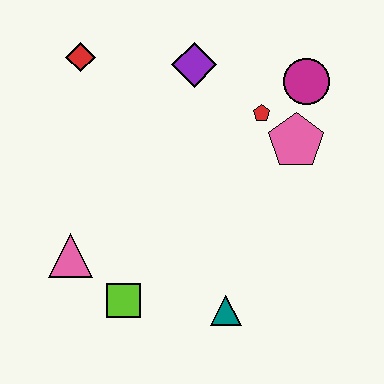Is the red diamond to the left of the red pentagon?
Yes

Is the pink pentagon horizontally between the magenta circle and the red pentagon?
Yes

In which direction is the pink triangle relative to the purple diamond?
The pink triangle is below the purple diamond.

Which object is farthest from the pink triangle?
The magenta circle is farthest from the pink triangle.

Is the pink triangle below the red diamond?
Yes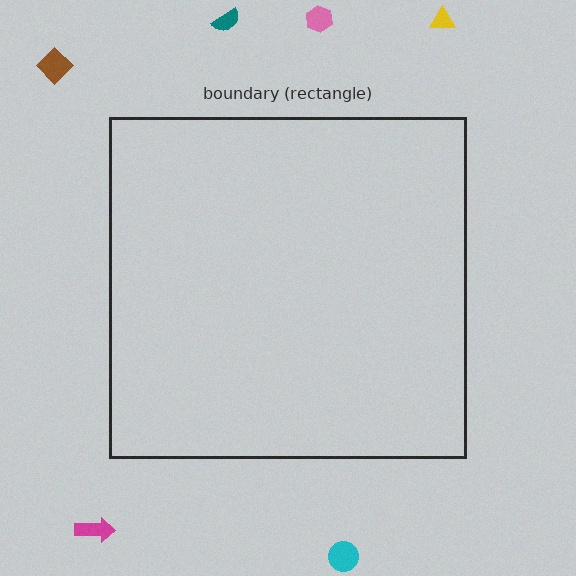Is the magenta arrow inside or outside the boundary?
Outside.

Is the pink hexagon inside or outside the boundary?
Outside.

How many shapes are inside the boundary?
0 inside, 6 outside.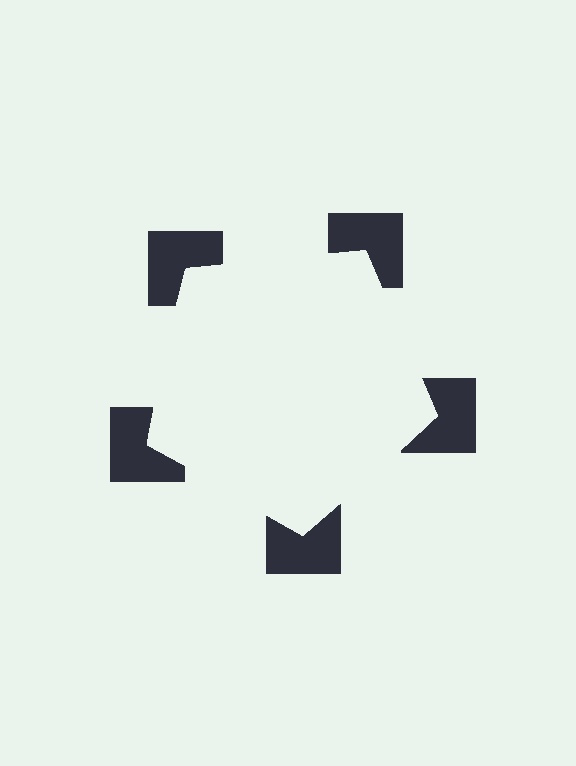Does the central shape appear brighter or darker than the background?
It typically appears slightly brighter than the background, even though no actual brightness change is drawn.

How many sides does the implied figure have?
5 sides.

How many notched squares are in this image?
There are 5 — one at each vertex of the illusory pentagon.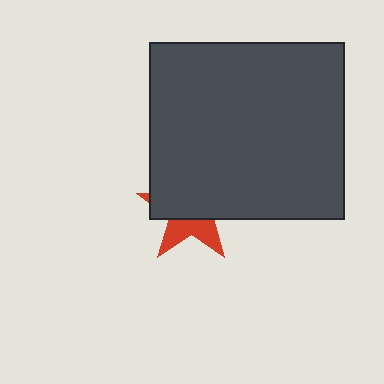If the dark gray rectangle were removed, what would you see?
You would see the complete red star.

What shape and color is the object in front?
The object in front is a dark gray rectangle.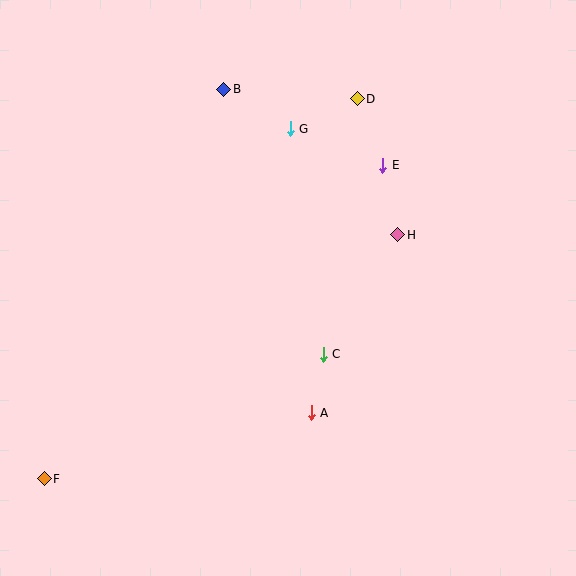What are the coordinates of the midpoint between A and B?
The midpoint between A and B is at (268, 251).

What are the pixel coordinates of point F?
Point F is at (44, 479).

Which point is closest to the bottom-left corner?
Point F is closest to the bottom-left corner.